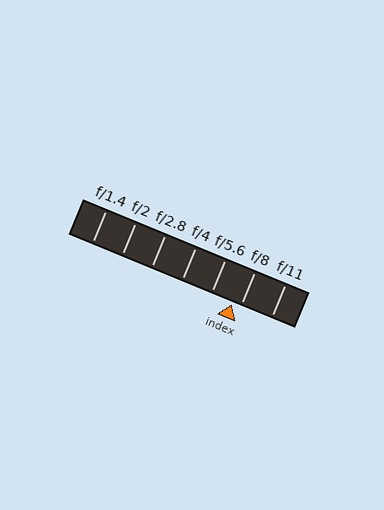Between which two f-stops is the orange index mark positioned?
The index mark is between f/5.6 and f/8.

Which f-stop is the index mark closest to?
The index mark is closest to f/8.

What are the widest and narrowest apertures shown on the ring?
The widest aperture shown is f/1.4 and the narrowest is f/11.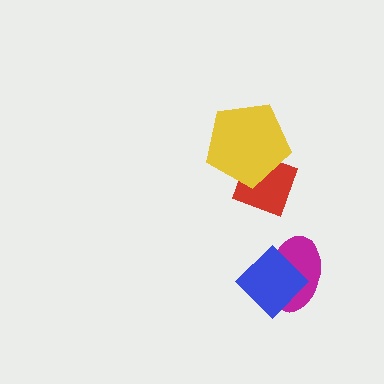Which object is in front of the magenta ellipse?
The blue diamond is in front of the magenta ellipse.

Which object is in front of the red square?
The yellow pentagon is in front of the red square.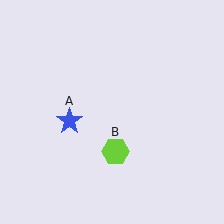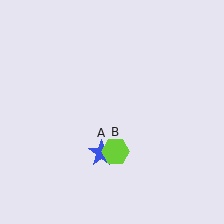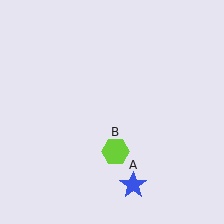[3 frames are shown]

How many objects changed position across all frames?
1 object changed position: blue star (object A).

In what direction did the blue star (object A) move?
The blue star (object A) moved down and to the right.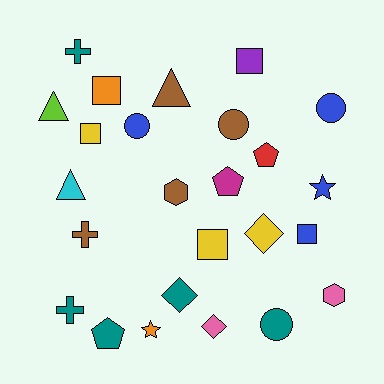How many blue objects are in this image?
There are 4 blue objects.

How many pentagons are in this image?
There are 3 pentagons.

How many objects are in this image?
There are 25 objects.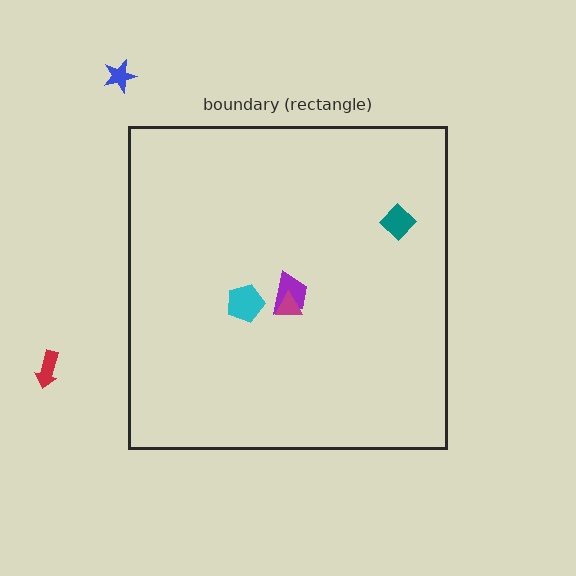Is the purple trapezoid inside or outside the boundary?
Inside.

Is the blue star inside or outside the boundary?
Outside.